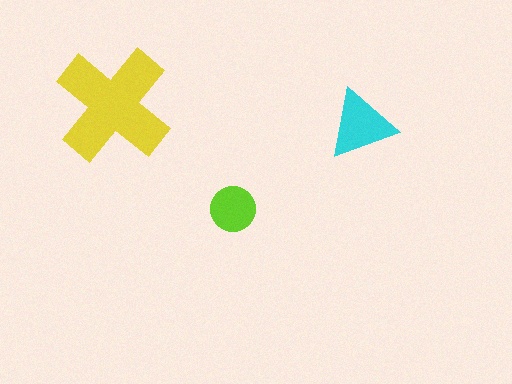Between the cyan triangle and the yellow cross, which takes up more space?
The yellow cross.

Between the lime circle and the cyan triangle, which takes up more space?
The cyan triangle.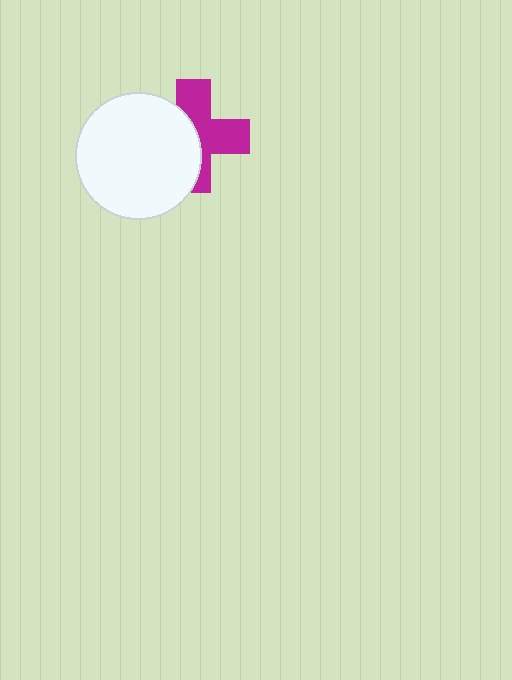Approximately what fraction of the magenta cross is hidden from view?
Roughly 47% of the magenta cross is hidden behind the white circle.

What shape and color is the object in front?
The object in front is a white circle.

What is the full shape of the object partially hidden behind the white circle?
The partially hidden object is a magenta cross.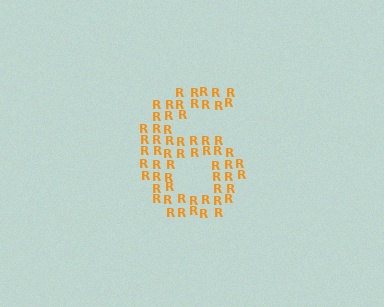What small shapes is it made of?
It is made of small letter R's.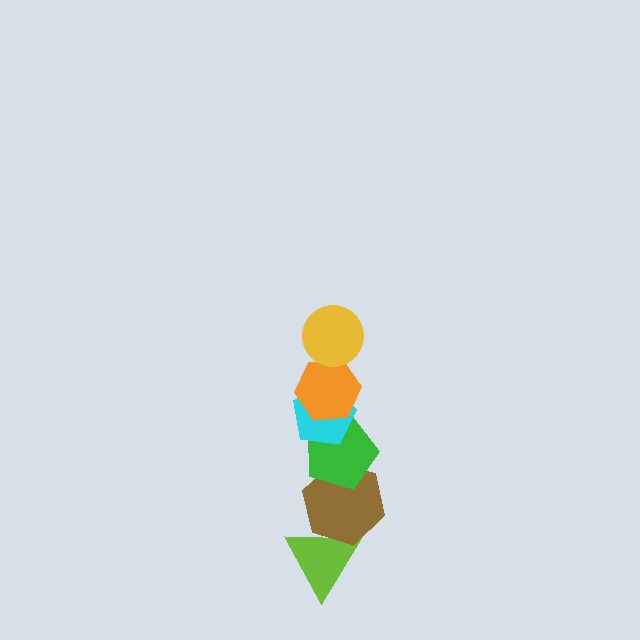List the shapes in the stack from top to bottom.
From top to bottom: the yellow circle, the orange hexagon, the cyan pentagon, the green pentagon, the brown hexagon, the lime triangle.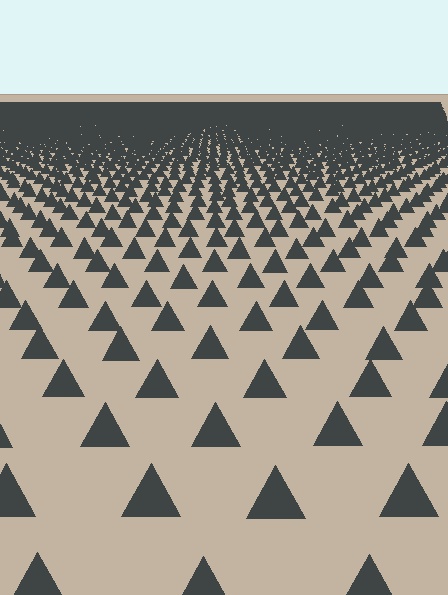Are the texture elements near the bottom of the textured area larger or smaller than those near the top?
Larger. Near the bottom, elements are closer to the viewer and appear at a bigger on-screen size.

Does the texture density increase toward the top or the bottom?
Density increases toward the top.